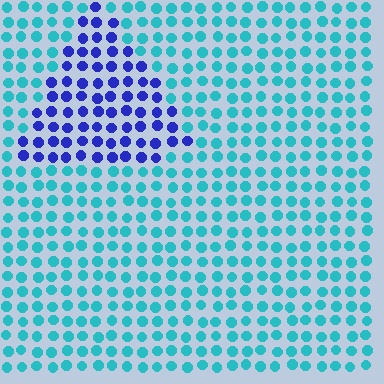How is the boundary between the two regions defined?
The boundary is defined purely by a slight shift in hue (about 56 degrees). Spacing, size, and orientation are identical on both sides.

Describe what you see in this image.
The image is filled with small cyan elements in a uniform arrangement. A triangle-shaped region is visible where the elements are tinted to a slightly different hue, forming a subtle color boundary.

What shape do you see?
I see a triangle.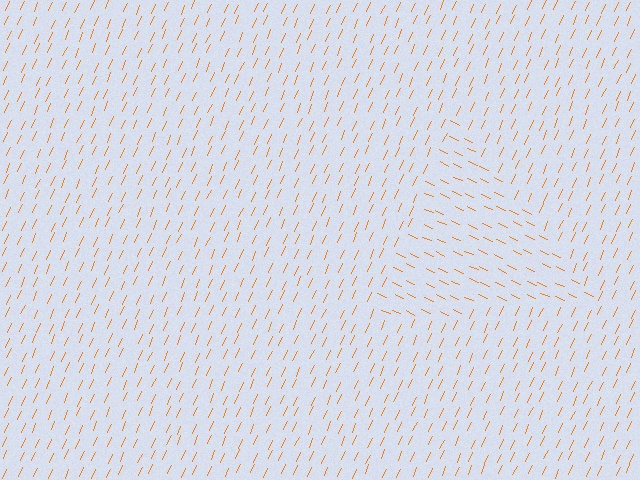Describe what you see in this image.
The image is filled with small orange line segments. A triangle region in the image has lines oriented differently from the surrounding lines, creating a visible texture boundary.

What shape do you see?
I see a triangle.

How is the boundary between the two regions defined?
The boundary is defined purely by a change in line orientation (approximately 89 degrees difference). All lines are the same color and thickness.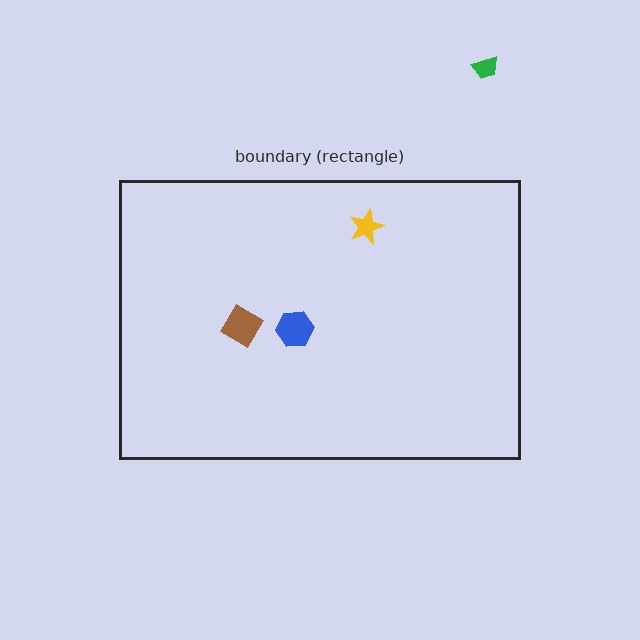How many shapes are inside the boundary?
3 inside, 1 outside.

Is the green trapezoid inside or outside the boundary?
Outside.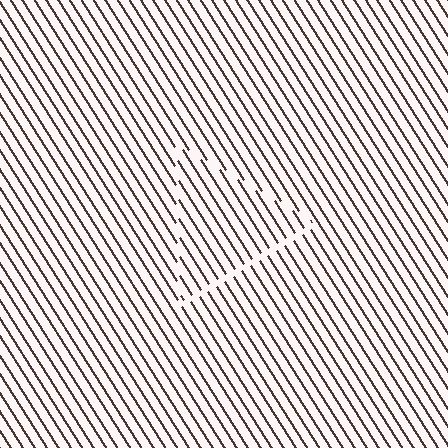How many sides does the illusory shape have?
3 sides — the line-ends trace a triangle.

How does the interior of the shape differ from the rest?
The interior of the shape contains the same grating, shifted by half a period — the contour is defined by the phase discontinuity where line-ends from the inner and outer gratings abut.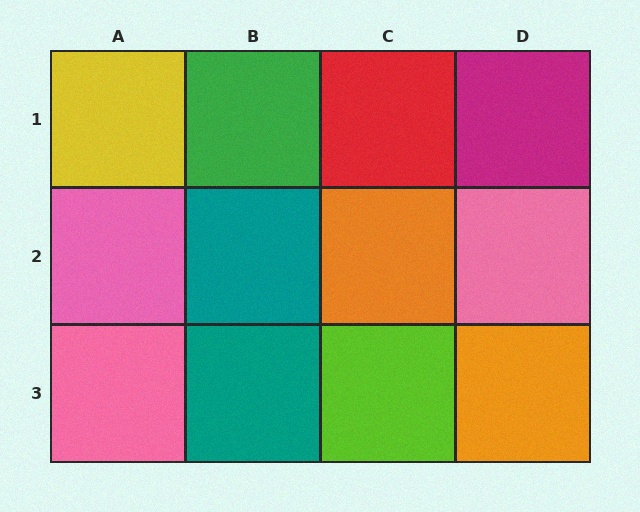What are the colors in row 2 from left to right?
Pink, teal, orange, pink.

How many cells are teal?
2 cells are teal.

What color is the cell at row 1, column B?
Green.